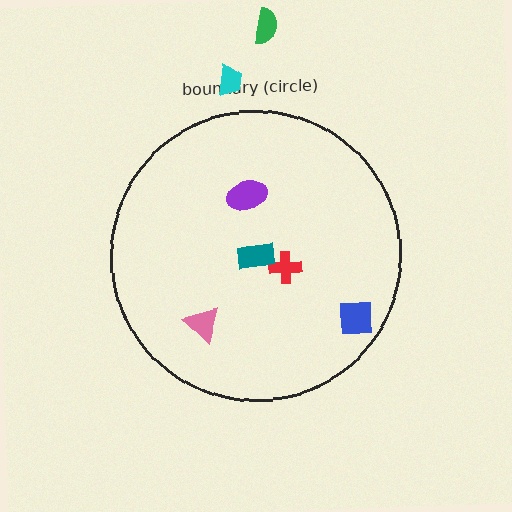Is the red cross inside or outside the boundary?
Inside.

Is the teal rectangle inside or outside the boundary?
Inside.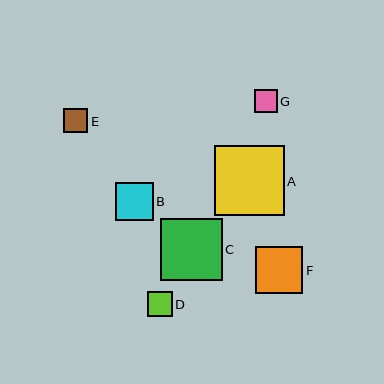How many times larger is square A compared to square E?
Square A is approximately 2.9 times the size of square E.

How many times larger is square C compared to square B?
Square C is approximately 1.6 times the size of square B.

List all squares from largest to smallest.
From largest to smallest: A, C, F, B, E, D, G.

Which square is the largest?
Square A is the largest with a size of approximately 70 pixels.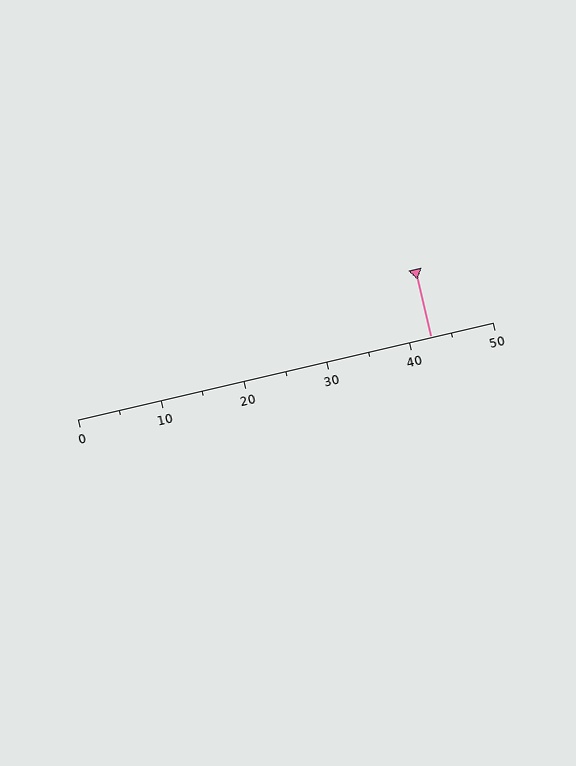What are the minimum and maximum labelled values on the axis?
The axis runs from 0 to 50.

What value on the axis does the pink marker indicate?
The marker indicates approximately 42.5.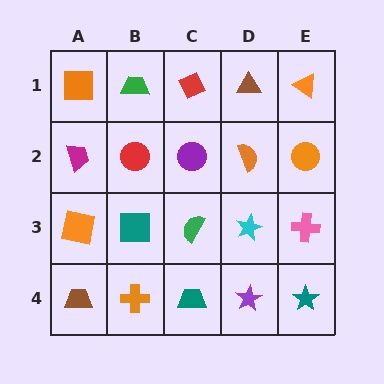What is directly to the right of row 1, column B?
A red diamond.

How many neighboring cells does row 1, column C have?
3.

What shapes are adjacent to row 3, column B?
A red circle (row 2, column B), an orange cross (row 4, column B), an orange square (row 3, column A), a green semicircle (row 3, column C).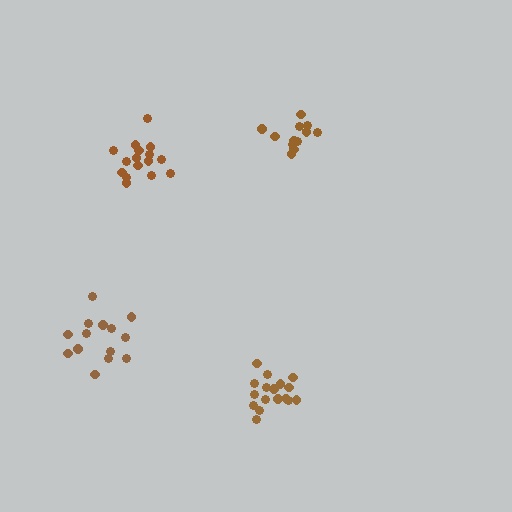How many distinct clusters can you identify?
There are 4 distinct clusters.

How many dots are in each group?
Group 1: 17 dots, Group 2: 12 dots, Group 3: 14 dots, Group 4: 16 dots (59 total).